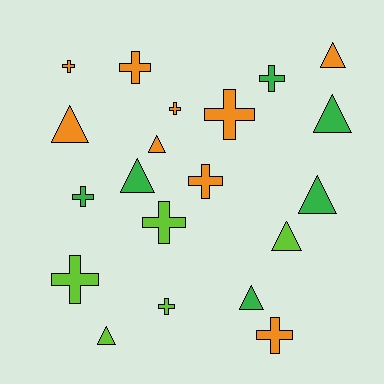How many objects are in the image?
There are 20 objects.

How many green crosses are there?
There are 2 green crosses.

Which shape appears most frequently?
Cross, with 11 objects.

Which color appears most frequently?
Orange, with 9 objects.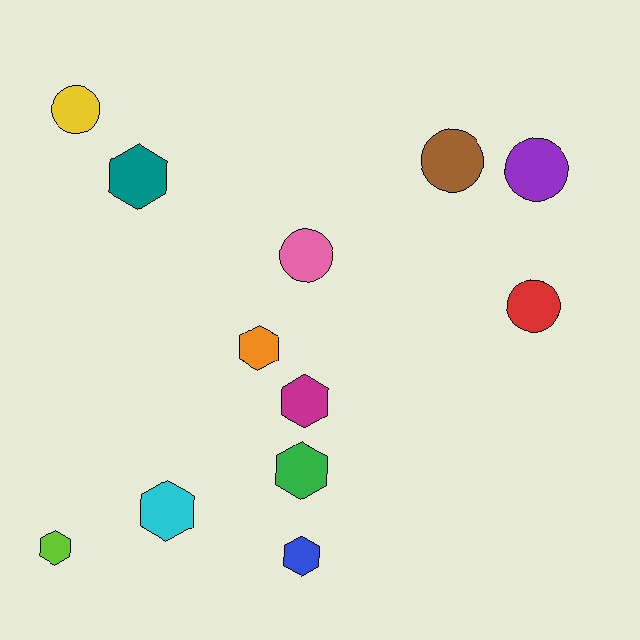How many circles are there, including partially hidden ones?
There are 5 circles.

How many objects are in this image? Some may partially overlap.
There are 12 objects.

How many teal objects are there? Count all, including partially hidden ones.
There is 1 teal object.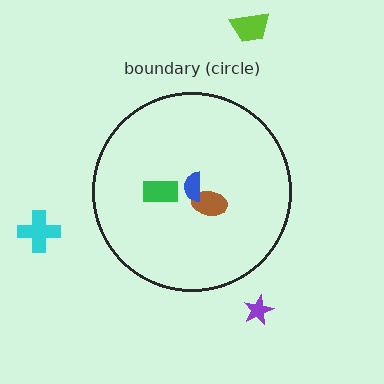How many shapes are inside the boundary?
3 inside, 3 outside.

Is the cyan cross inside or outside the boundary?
Outside.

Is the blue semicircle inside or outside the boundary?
Inside.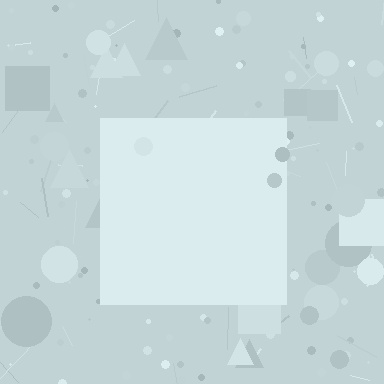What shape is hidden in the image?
A square is hidden in the image.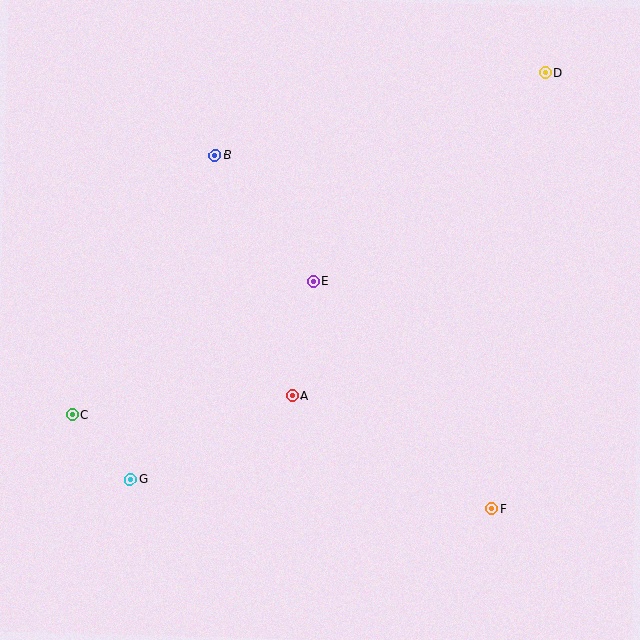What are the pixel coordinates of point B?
Point B is at (215, 155).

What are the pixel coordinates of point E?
Point E is at (313, 281).